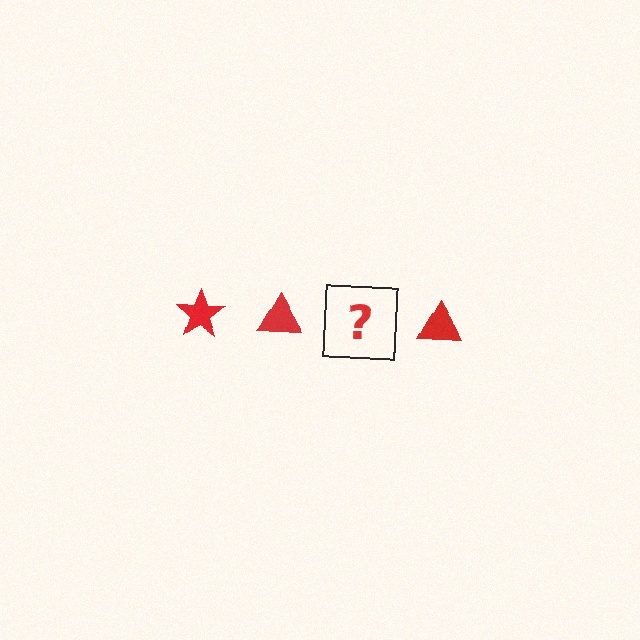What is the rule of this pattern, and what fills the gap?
The rule is that the pattern cycles through star, triangle shapes in red. The gap should be filled with a red star.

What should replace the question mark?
The question mark should be replaced with a red star.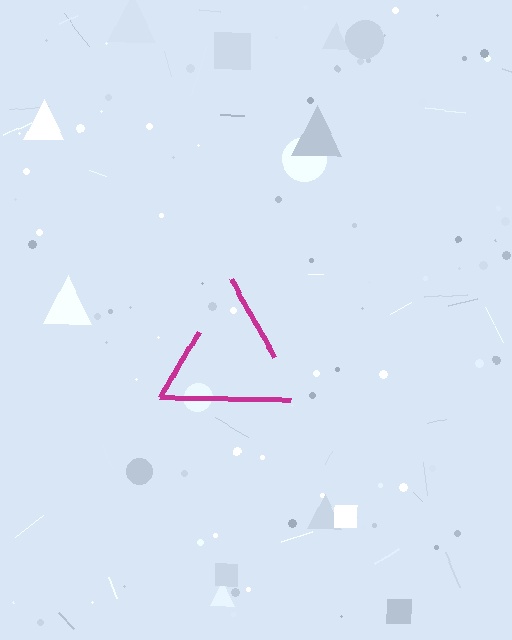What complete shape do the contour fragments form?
The contour fragments form a triangle.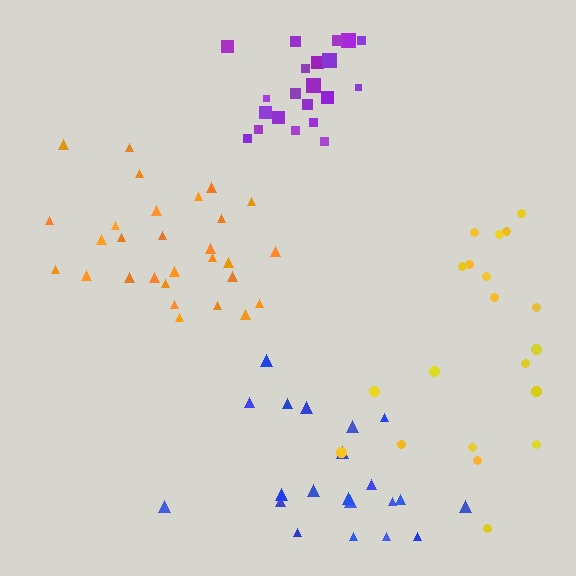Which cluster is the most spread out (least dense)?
Yellow.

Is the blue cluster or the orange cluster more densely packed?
Orange.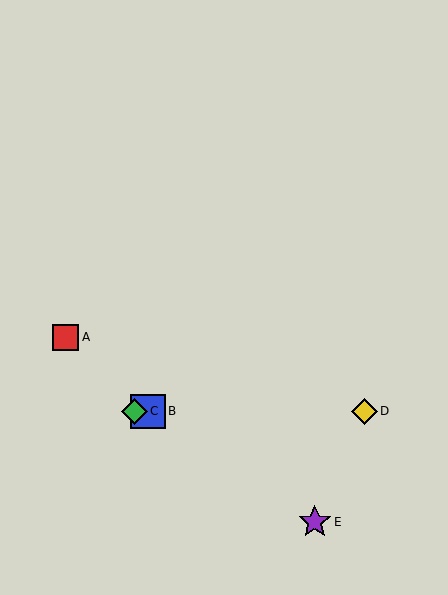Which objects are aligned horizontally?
Objects B, C, D are aligned horizontally.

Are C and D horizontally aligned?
Yes, both are at y≈411.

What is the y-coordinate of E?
Object E is at y≈522.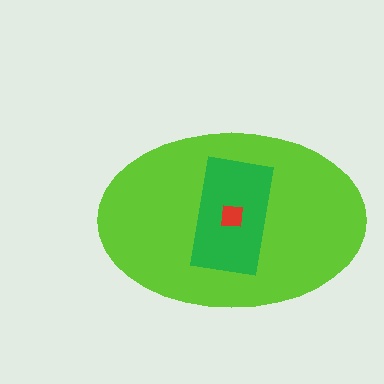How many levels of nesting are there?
3.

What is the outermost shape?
The lime ellipse.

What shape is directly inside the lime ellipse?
The green rectangle.